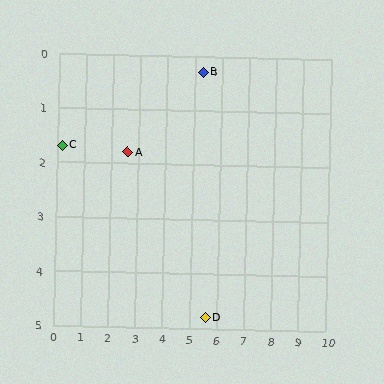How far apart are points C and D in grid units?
Points C and D are about 6.2 grid units apart.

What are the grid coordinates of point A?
Point A is at approximately (2.6, 1.8).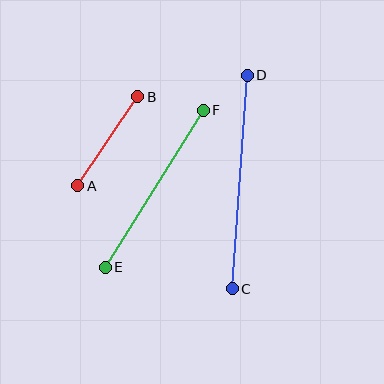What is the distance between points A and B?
The distance is approximately 107 pixels.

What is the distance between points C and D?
The distance is approximately 214 pixels.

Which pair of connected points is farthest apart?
Points C and D are farthest apart.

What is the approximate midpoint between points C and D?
The midpoint is at approximately (240, 182) pixels.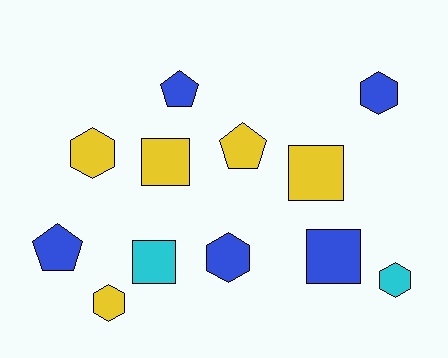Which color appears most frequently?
Blue, with 5 objects.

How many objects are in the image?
There are 12 objects.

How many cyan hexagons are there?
There is 1 cyan hexagon.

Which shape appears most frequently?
Hexagon, with 5 objects.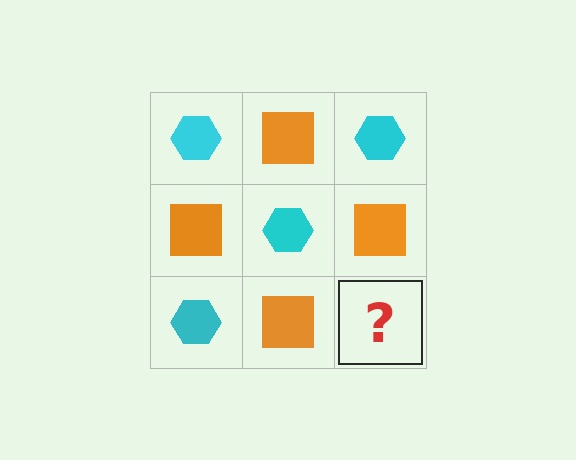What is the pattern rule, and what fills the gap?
The rule is that it alternates cyan hexagon and orange square in a checkerboard pattern. The gap should be filled with a cyan hexagon.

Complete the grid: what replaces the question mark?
The question mark should be replaced with a cyan hexagon.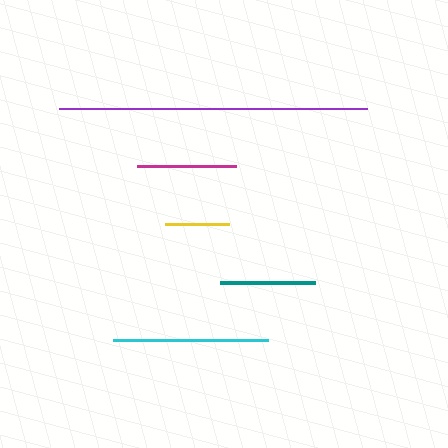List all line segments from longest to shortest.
From longest to shortest: purple, cyan, magenta, teal, yellow.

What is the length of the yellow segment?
The yellow segment is approximately 64 pixels long.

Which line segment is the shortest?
The yellow line is the shortest at approximately 64 pixels.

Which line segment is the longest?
The purple line is the longest at approximately 308 pixels.